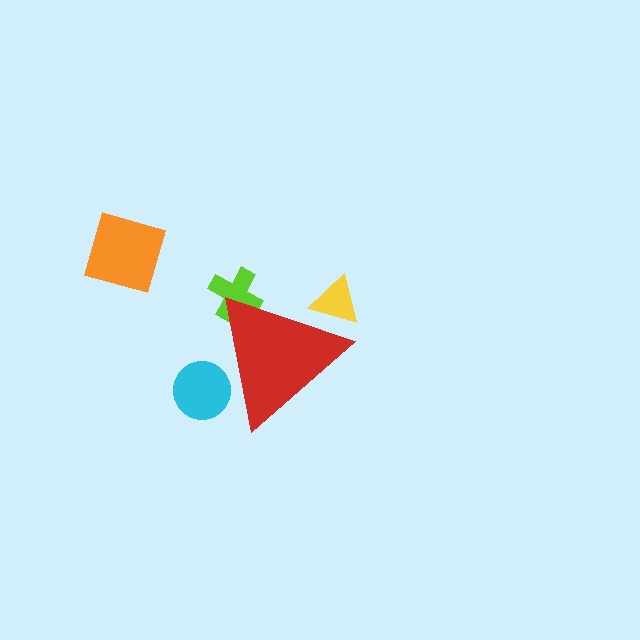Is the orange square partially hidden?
No, the orange square is fully visible.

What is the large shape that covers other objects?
A red triangle.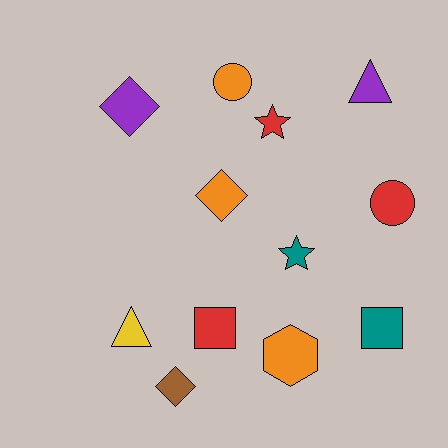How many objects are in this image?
There are 12 objects.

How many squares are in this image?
There are 2 squares.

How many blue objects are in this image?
There are no blue objects.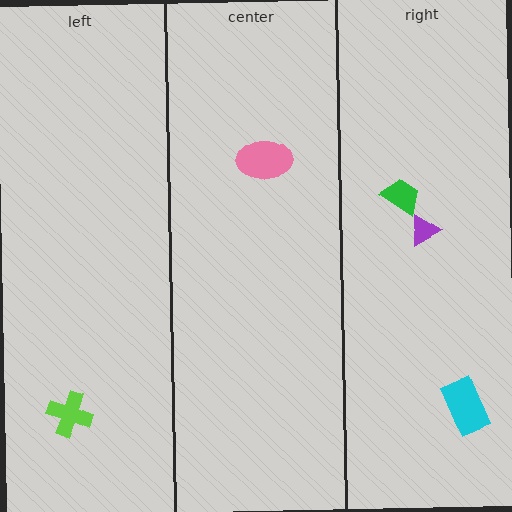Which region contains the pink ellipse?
The center region.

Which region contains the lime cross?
The left region.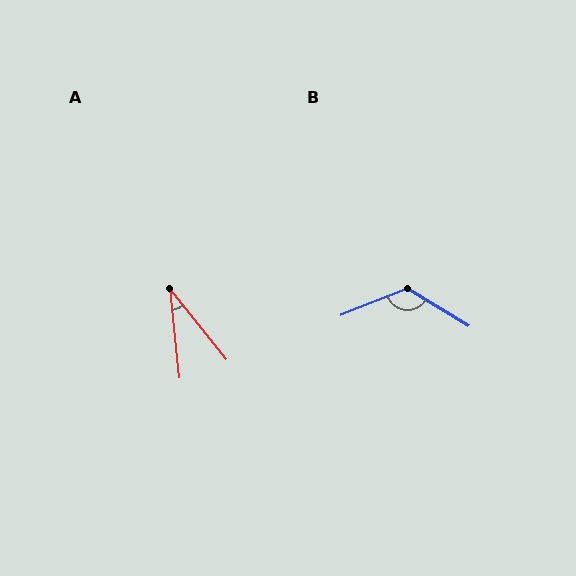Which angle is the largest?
B, at approximately 127 degrees.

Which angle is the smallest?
A, at approximately 32 degrees.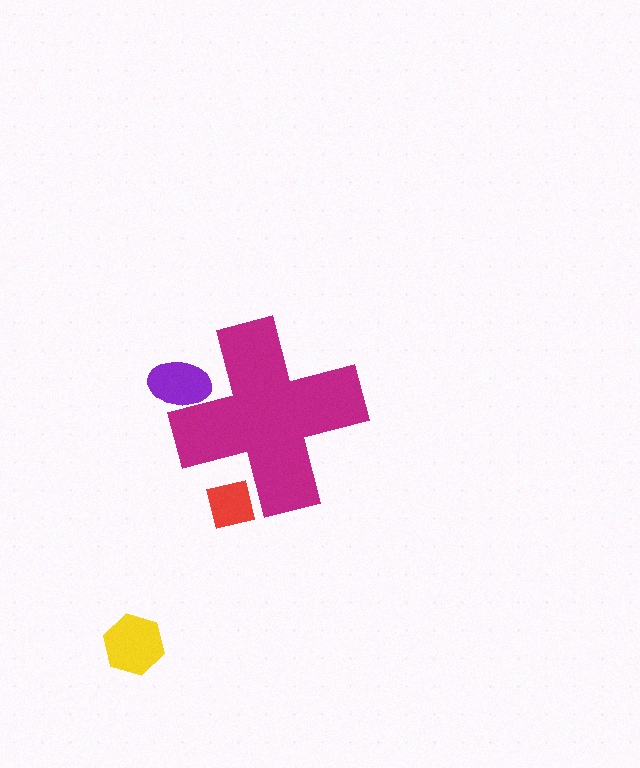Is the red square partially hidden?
Yes, the red square is partially hidden behind the magenta cross.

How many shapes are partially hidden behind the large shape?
2 shapes are partially hidden.